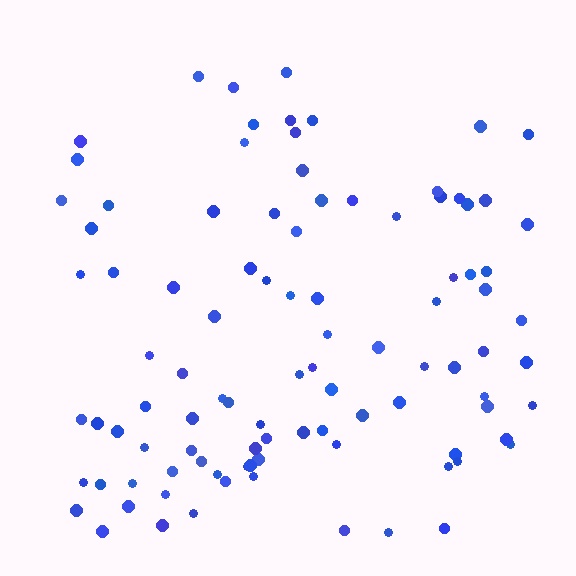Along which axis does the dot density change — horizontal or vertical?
Vertical.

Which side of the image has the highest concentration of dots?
The bottom.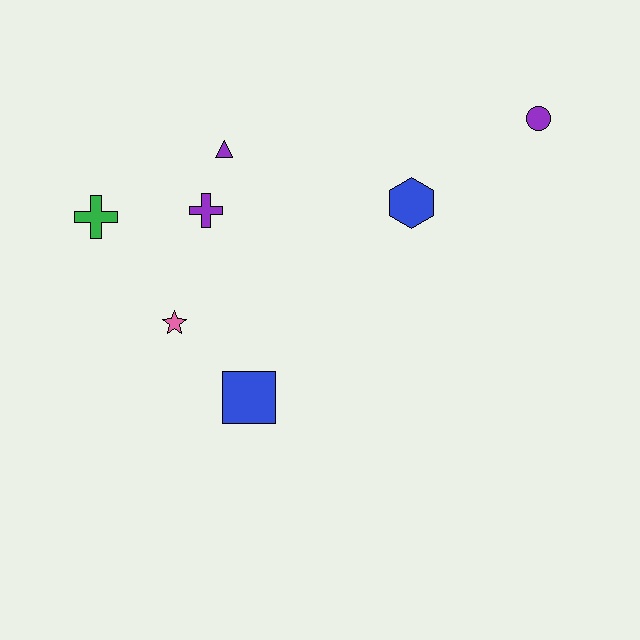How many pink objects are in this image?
There is 1 pink object.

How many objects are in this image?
There are 7 objects.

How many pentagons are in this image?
There are no pentagons.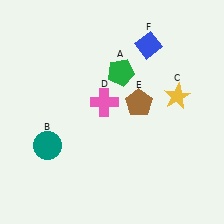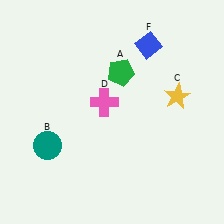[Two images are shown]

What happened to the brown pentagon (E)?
The brown pentagon (E) was removed in Image 2. It was in the top-right area of Image 1.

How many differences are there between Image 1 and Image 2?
There is 1 difference between the two images.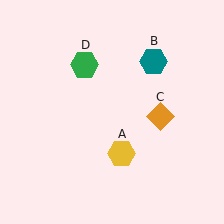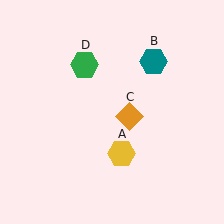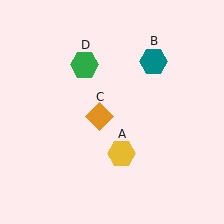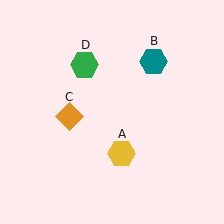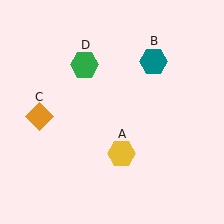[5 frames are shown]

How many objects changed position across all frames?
1 object changed position: orange diamond (object C).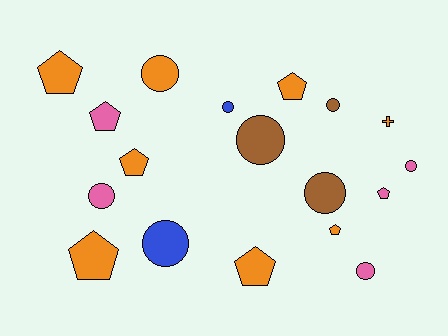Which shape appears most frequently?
Circle, with 9 objects.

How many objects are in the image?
There are 18 objects.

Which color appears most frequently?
Orange, with 8 objects.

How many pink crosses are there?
There are no pink crosses.